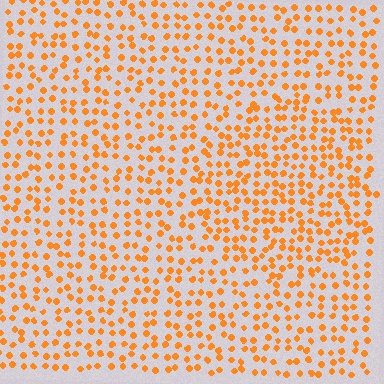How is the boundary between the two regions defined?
The boundary is defined by a change in element density (approximately 1.4x ratio). All elements are the same color, size, and shape.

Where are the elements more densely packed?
The elements are more densely packed inside the circle boundary.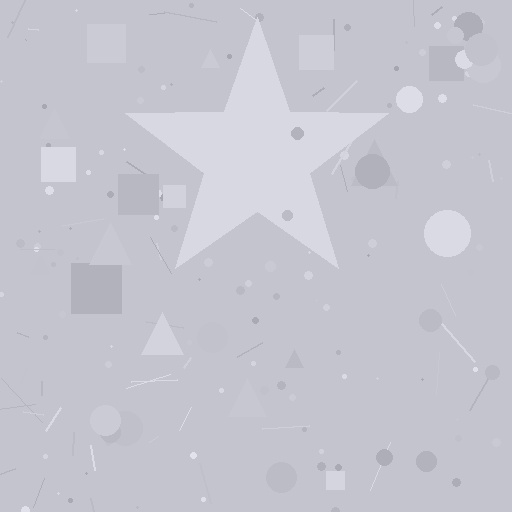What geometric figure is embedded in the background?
A star is embedded in the background.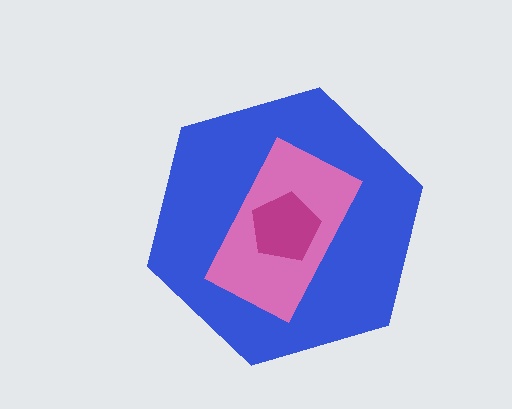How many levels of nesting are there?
3.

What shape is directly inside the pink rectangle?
The magenta pentagon.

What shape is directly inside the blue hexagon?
The pink rectangle.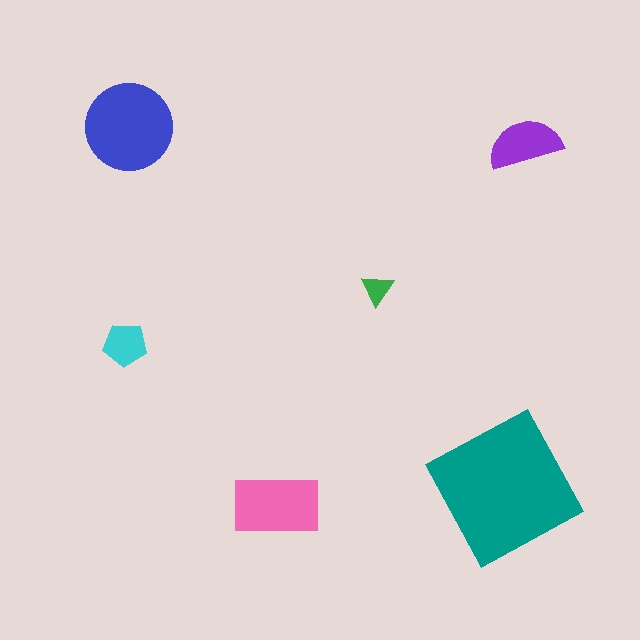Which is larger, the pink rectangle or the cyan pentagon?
The pink rectangle.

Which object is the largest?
The teal square.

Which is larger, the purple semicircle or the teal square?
The teal square.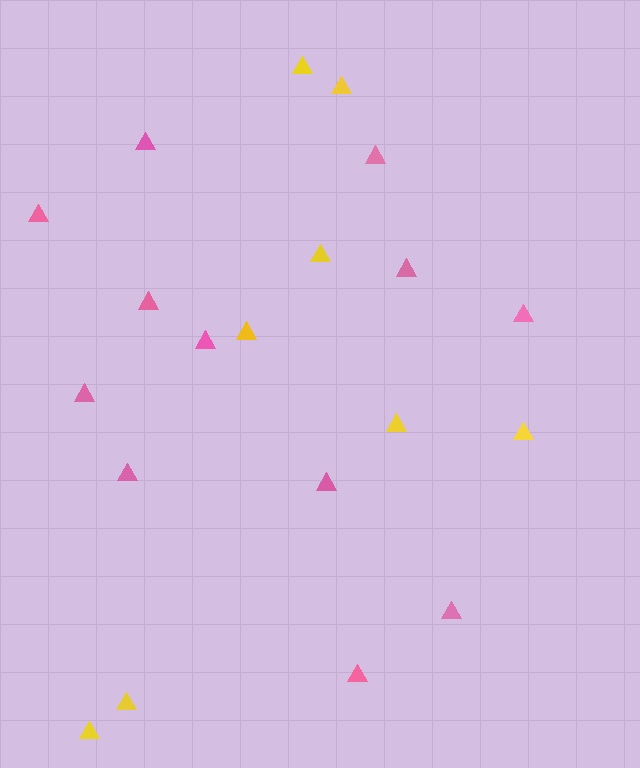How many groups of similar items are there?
There are 2 groups: one group of yellow triangles (8) and one group of pink triangles (12).